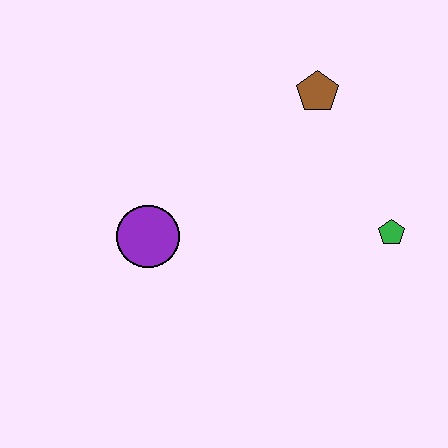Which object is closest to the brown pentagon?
The green pentagon is closest to the brown pentagon.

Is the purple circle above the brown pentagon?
No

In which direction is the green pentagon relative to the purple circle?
The green pentagon is to the right of the purple circle.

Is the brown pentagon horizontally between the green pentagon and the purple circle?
Yes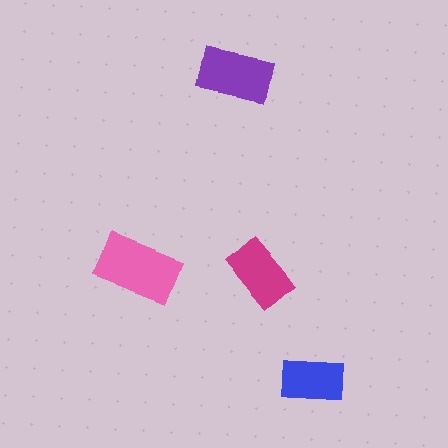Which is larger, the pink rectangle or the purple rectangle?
The pink one.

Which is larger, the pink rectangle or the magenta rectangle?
The pink one.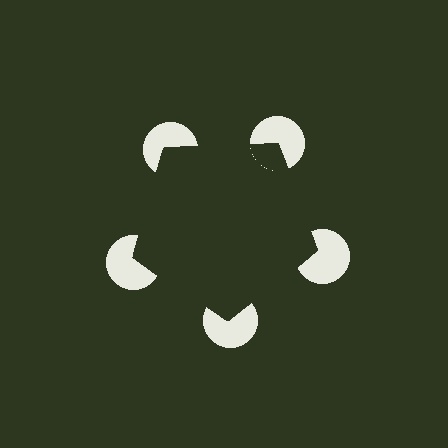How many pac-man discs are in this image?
There are 5 — one at each vertex of the illusory pentagon.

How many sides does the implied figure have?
5 sides.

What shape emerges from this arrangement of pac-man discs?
An illusory pentagon — its edges are inferred from the aligned wedge cuts in the pac-man discs, not physically drawn.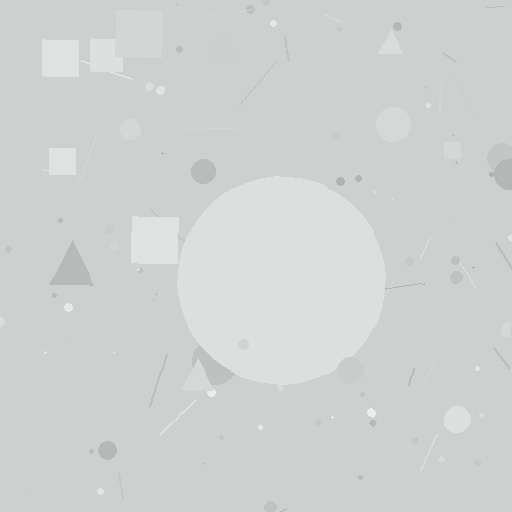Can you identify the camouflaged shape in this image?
The camouflaged shape is a circle.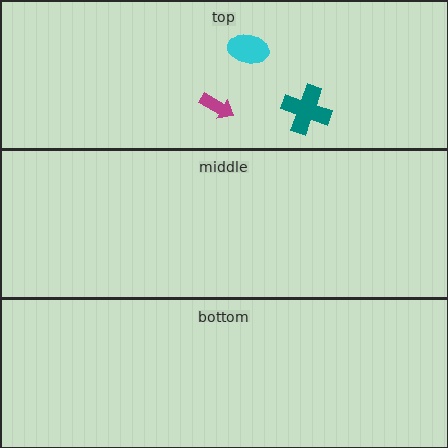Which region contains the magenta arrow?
The top region.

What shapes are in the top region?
The magenta arrow, the cyan ellipse, the teal cross.